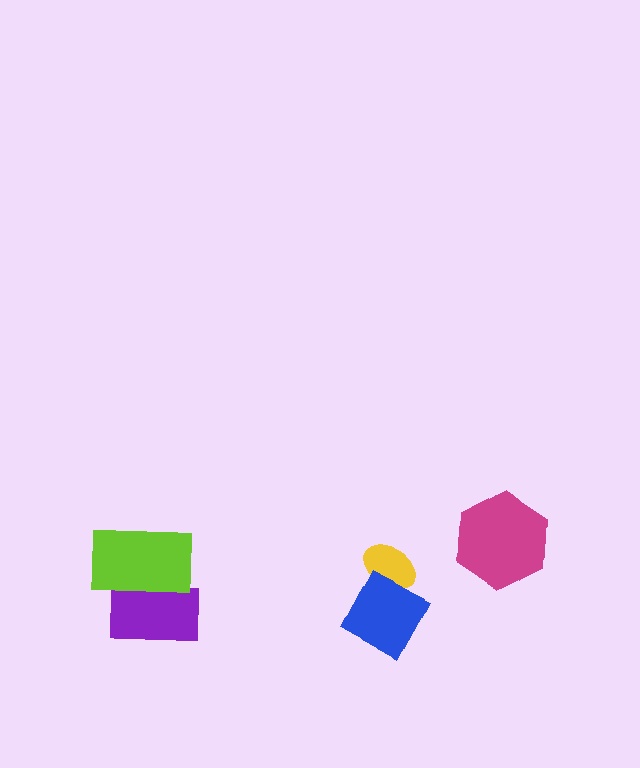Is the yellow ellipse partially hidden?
Yes, it is partially covered by another shape.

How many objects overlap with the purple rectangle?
1 object overlaps with the purple rectangle.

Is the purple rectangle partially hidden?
Yes, it is partially covered by another shape.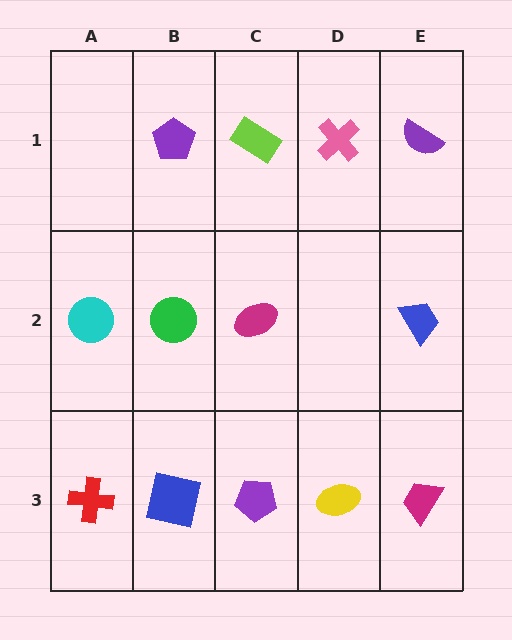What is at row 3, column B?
A blue square.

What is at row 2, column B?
A green circle.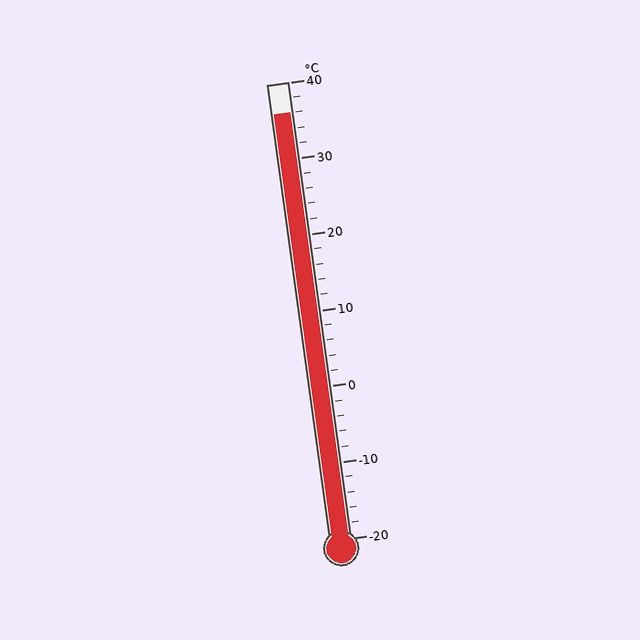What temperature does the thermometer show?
The thermometer shows approximately 36°C.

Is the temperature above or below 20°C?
The temperature is above 20°C.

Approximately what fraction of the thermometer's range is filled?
The thermometer is filled to approximately 95% of its range.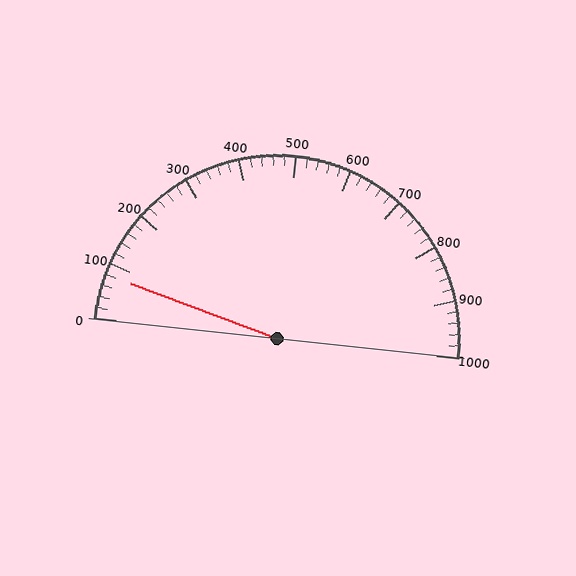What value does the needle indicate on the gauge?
The needle indicates approximately 80.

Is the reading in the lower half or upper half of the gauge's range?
The reading is in the lower half of the range (0 to 1000).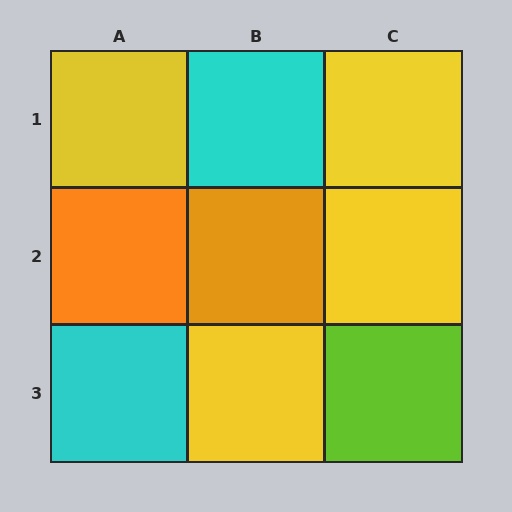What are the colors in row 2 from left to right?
Orange, orange, yellow.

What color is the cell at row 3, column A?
Cyan.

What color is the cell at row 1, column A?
Yellow.